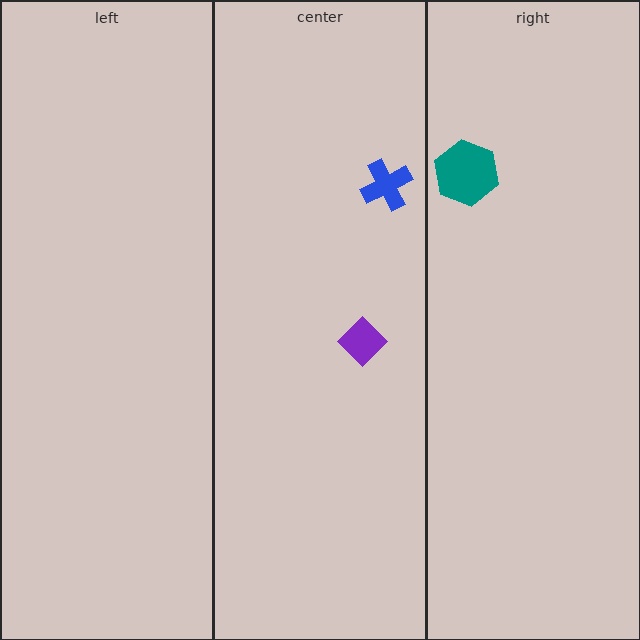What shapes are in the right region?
The teal hexagon.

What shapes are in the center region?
The purple diamond, the blue cross.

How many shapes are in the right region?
1.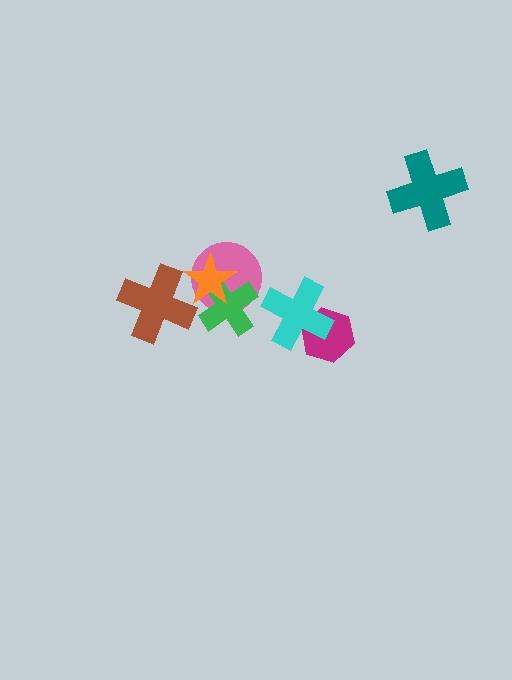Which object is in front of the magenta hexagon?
The cyan cross is in front of the magenta hexagon.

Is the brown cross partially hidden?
Yes, it is partially covered by another shape.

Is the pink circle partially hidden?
Yes, it is partially covered by another shape.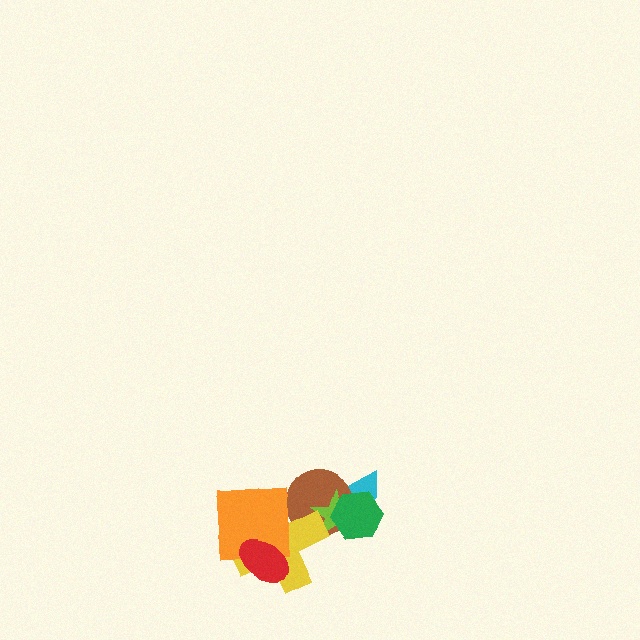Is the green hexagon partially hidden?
No, no other shape covers it.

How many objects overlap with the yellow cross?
4 objects overlap with the yellow cross.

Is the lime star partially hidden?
Yes, it is partially covered by another shape.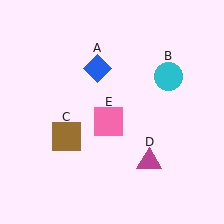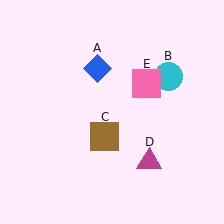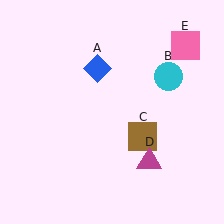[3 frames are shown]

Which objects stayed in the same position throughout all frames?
Blue diamond (object A) and cyan circle (object B) and magenta triangle (object D) remained stationary.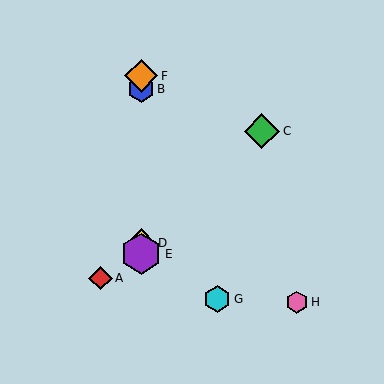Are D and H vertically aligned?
No, D is at x≈141 and H is at x≈297.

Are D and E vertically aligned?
Yes, both are at x≈141.